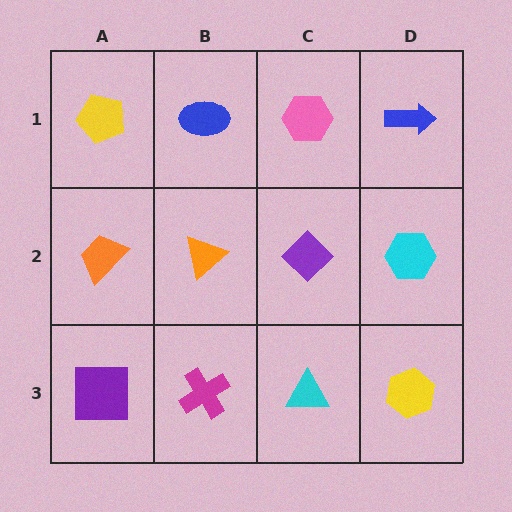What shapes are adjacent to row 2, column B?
A blue ellipse (row 1, column B), a magenta cross (row 3, column B), an orange trapezoid (row 2, column A), a purple diamond (row 2, column C).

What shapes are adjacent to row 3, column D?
A cyan hexagon (row 2, column D), a cyan triangle (row 3, column C).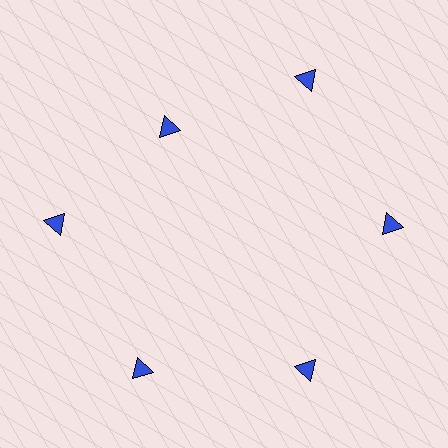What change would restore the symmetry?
The symmetry would be restored by moving it outward, back onto the ring so that all 6 triangles sit at equal angles and equal distance from the center.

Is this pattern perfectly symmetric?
No. The 6 blue triangles are arranged in a ring, but one element near the 11 o'clock position is pulled inward toward the center, breaking the 6-fold rotational symmetry.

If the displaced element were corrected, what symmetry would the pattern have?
It would have 6-fold rotational symmetry — the pattern would map onto itself every 60 degrees.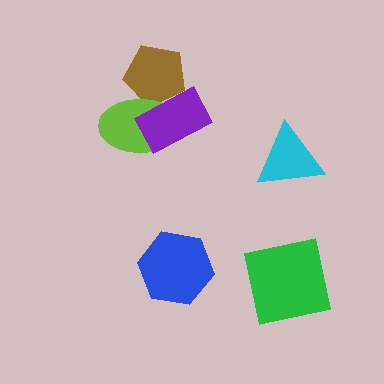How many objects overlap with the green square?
0 objects overlap with the green square.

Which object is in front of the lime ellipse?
The purple rectangle is in front of the lime ellipse.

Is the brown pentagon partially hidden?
Yes, it is partially covered by another shape.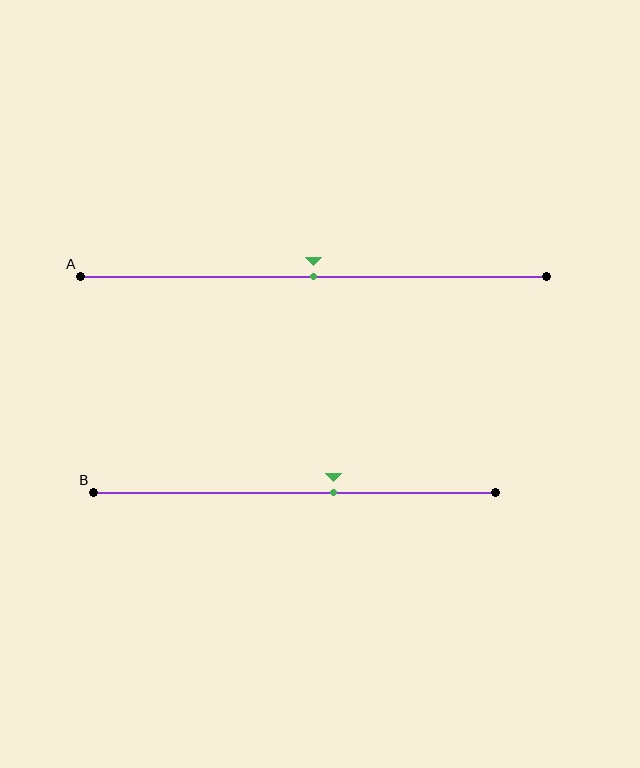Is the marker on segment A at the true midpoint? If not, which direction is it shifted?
Yes, the marker on segment A is at the true midpoint.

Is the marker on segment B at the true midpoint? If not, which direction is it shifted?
No, the marker on segment B is shifted to the right by about 10% of the segment length.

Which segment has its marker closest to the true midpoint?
Segment A has its marker closest to the true midpoint.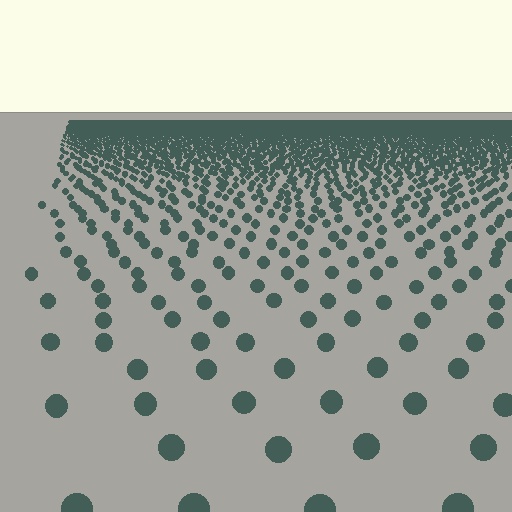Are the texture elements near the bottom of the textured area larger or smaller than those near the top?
Larger. Near the bottom, elements are closer to the viewer and appear at a bigger on-screen size.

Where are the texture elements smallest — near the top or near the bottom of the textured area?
Near the top.